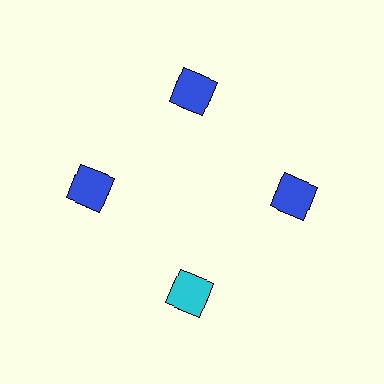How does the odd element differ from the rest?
It has a different color: cyan instead of blue.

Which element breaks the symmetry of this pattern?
The cyan square at roughly the 6 o'clock position breaks the symmetry. All other shapes are blue squares.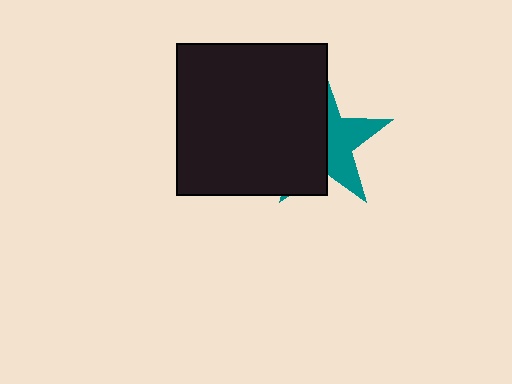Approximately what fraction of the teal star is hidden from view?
Roughly 56% of the teal star is hidden behind the black square.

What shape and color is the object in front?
The object in front is a black square.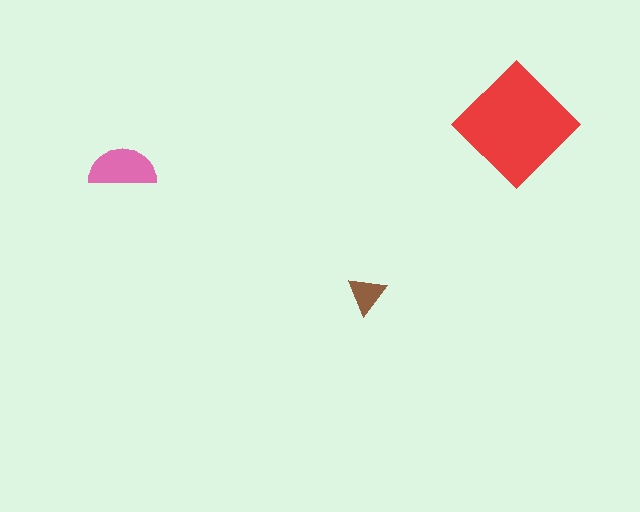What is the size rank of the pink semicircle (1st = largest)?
2nd.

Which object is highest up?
The red diamond is topmost.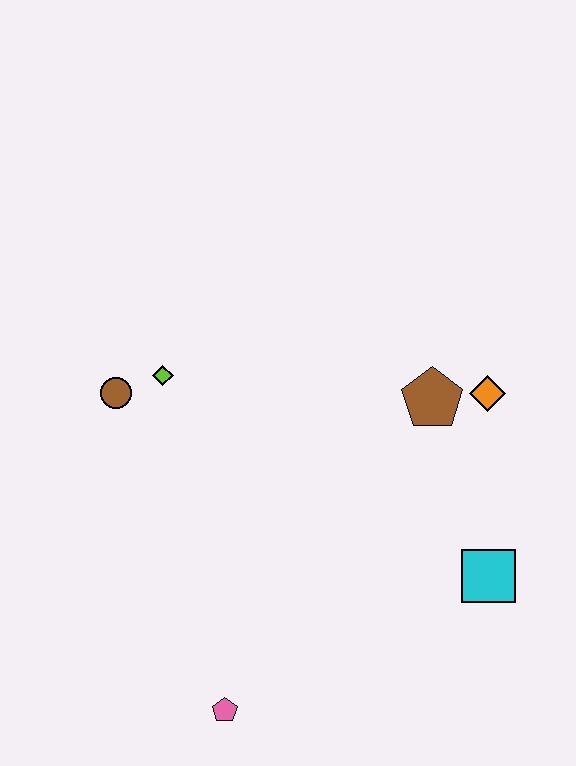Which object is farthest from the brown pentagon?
The pink pentagon is farthest from the brown pentagon.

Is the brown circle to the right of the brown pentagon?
No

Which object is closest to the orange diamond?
The brown pentagon is closest to the orange diamond.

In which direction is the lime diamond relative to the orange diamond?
The lime diamond is to the left of the orange diamond.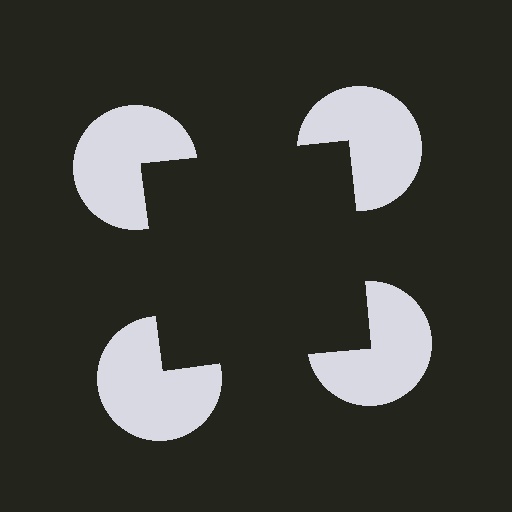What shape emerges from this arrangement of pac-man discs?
An illusory square — its edges are inferred from the aligned wedge cuts in the pac-man discs, not physically drawn.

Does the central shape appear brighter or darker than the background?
It typically appears slightly darker than the background, even though no actual brightness change is drawn.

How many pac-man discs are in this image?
There are 4 — one at each vertex of the illusory square.